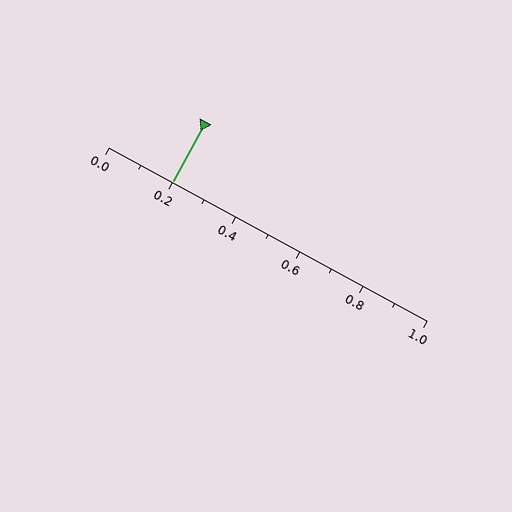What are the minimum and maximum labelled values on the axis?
The axis runs from 0.0 to 1.0.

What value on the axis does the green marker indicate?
The marker indicates approximately 0.2.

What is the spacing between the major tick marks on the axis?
The major ticks are spaced 0.2 apart.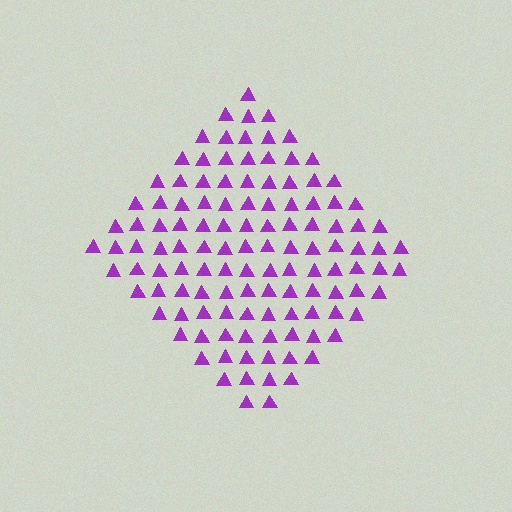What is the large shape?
The large shape is a diamond.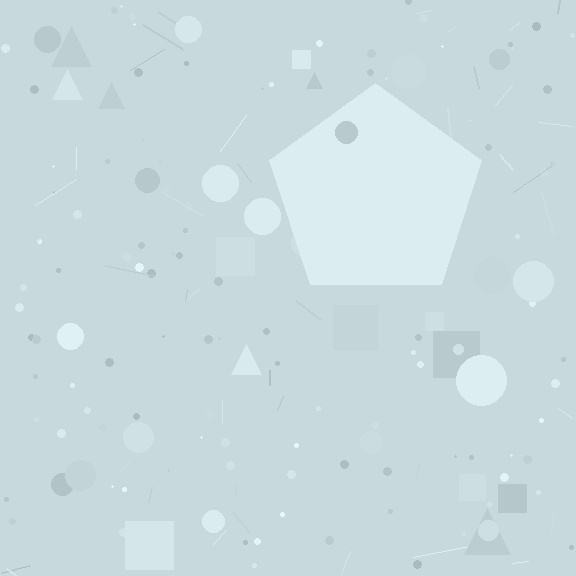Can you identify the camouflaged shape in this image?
The camouflaged shape is a pentagon.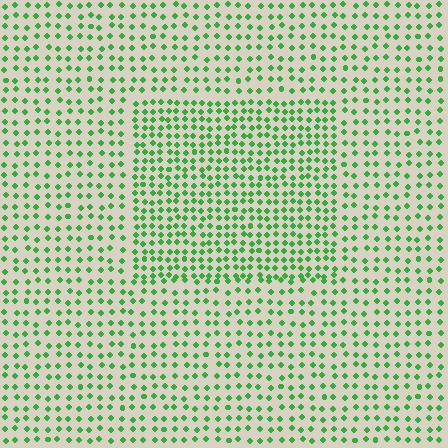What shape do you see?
I see a rectangle.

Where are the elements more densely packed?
The elements are more densely packed inside the rectangle boundary.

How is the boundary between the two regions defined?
The boundary is defined by a change in element density (approximately 1.7x ratio). All elements are the same color, size, and shape.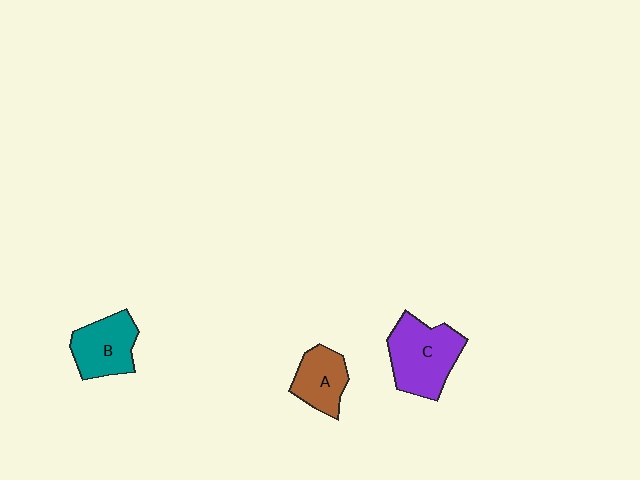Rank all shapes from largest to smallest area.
From largest to smallest: C (purple), B (teal), A (brown).